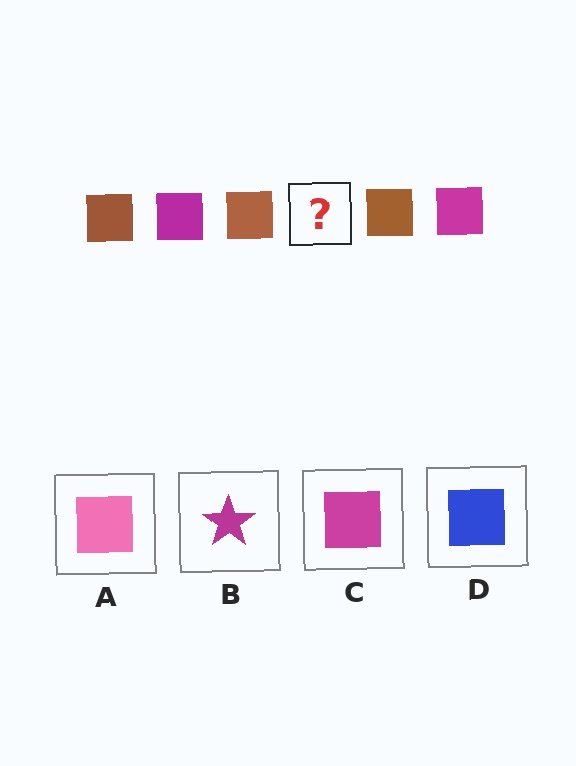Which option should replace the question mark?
Option C.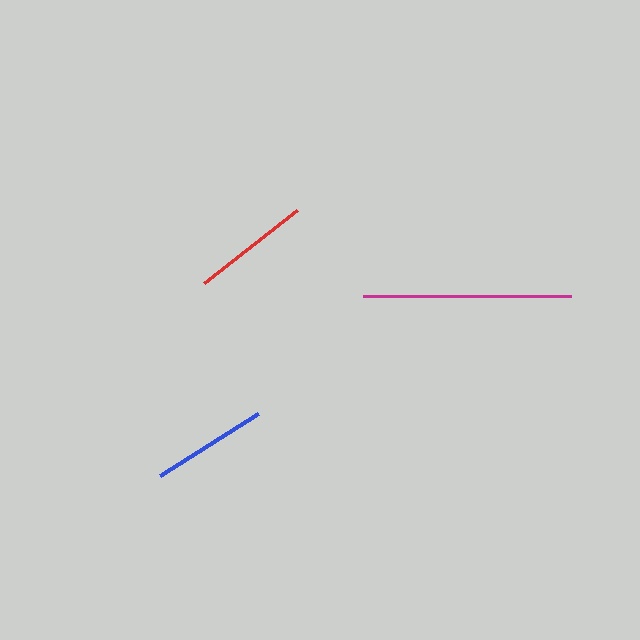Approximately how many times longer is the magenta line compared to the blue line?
The magenta line is approximately 1.8 times the length of the blue line.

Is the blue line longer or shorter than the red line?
The red line is longer than the blue line.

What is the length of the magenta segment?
The magenta segment is approximately 209 pixels long.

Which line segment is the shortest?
The blue line is the shortest at approximately 116 pixels.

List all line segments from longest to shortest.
From longest to shortest: magenta, red, blue.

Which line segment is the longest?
The magenta line is the longest at approximately 209 pixels.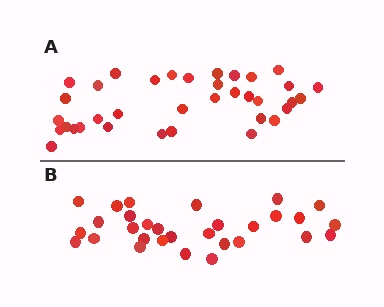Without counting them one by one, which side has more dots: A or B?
Region A (the top region) has more dots.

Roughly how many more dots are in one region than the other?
Region A has about 6 more dots than region B.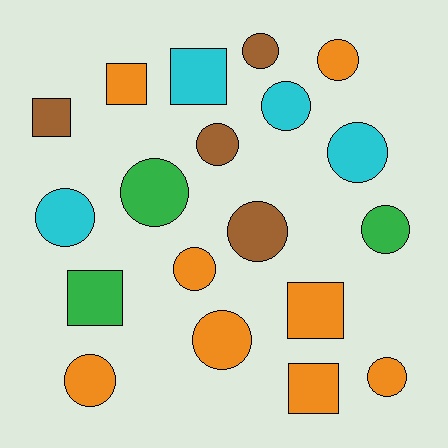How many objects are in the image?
There are 19 objects.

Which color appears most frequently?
Orange, with 8 objects.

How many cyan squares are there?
There is 1 cyan square.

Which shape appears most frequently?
Circle, with 13 objects.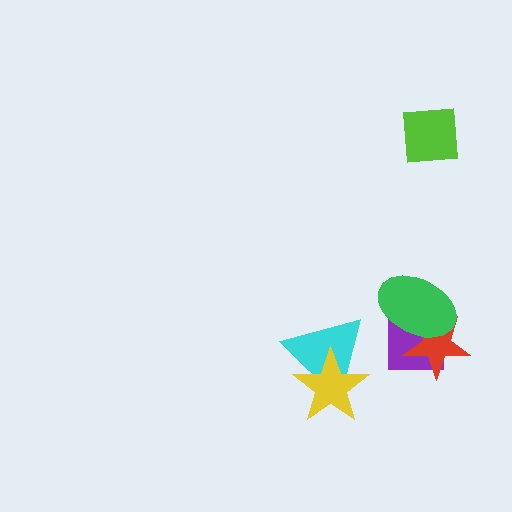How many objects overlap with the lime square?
0 objects overlap with the lime square.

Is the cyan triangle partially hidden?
Yes, it is partially covered by another shape.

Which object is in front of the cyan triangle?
The yellow star is in front of the cyan triangle.